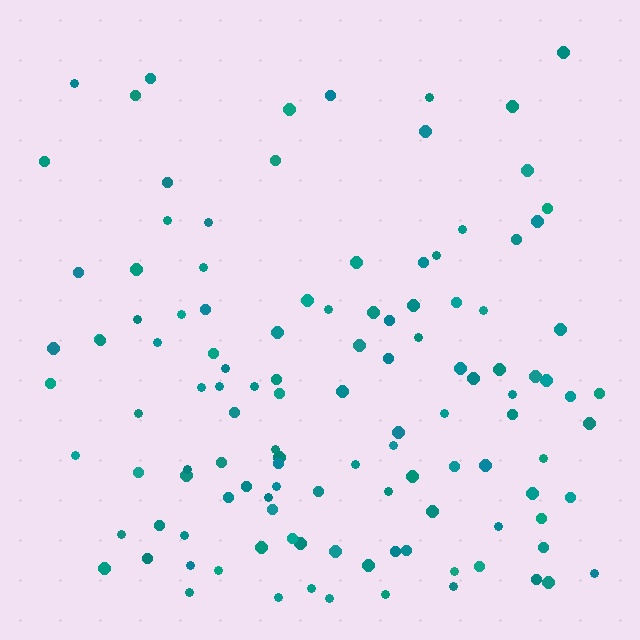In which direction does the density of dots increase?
From top to bottom, with the bottom side densest.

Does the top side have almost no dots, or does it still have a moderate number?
Still a moderate number, just noticeably fewer than the bottom.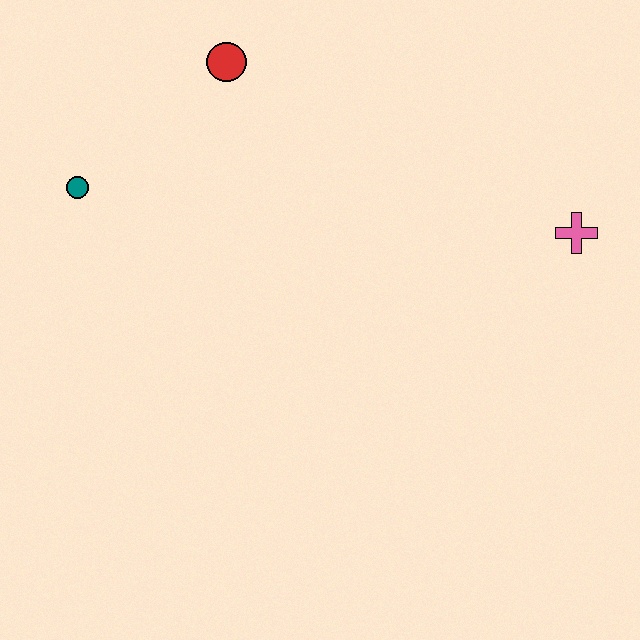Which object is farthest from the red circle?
The pink cross is farthest from the red circle.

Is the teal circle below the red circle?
Yes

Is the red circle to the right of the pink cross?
No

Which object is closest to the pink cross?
The red circle is closest to the pink cross.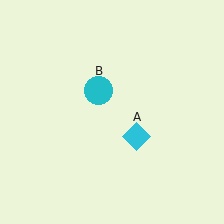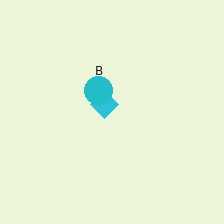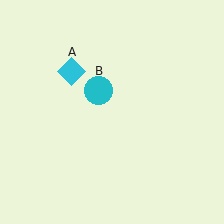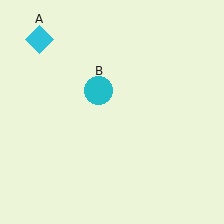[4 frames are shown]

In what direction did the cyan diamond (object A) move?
The cyan diamond (object A) moved up and to the left.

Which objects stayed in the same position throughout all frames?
Cyan circle (object B) remained stationary.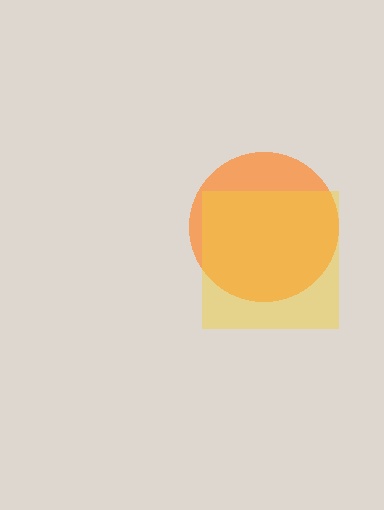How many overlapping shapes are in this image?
There are 2 overlapping shapes in the image.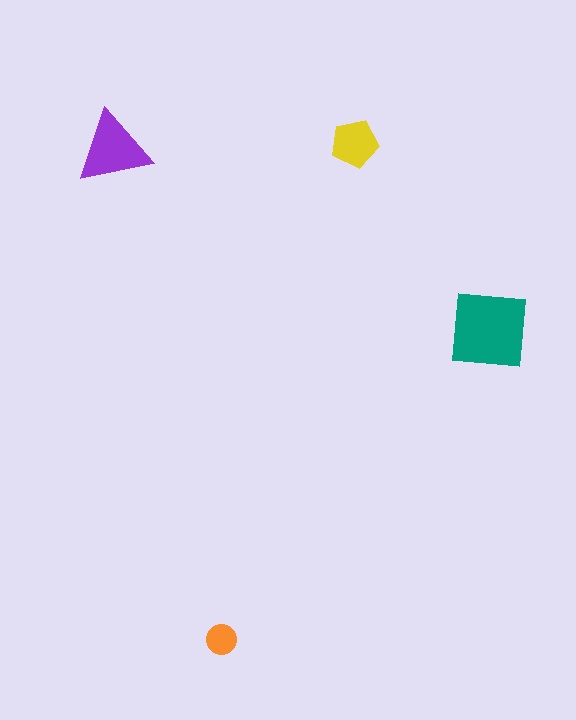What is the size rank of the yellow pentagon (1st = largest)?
3rd.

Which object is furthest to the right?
The teal square is rightmost.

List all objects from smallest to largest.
The orange circle, the yellow pentagon, the purple triangle, the teal square.